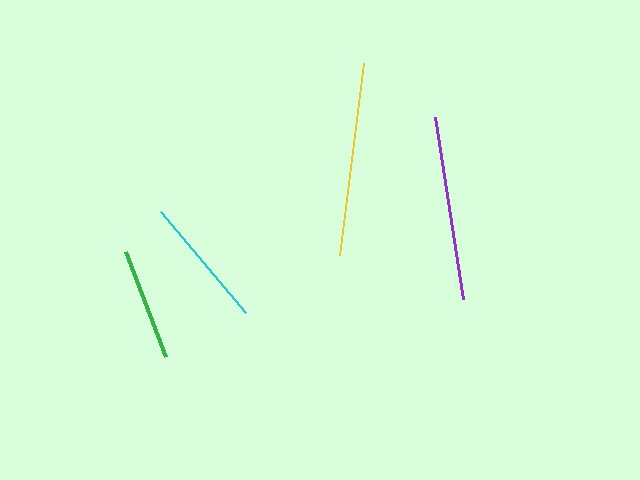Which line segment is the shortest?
The green line is the shortest at approximately 112 pixels.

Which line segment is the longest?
The yellow line is the longest at approximately 193 pixels.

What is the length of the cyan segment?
The cyan segment is approximately 132 pixels long.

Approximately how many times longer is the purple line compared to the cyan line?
The purple line is approximately 1.4 times the length of the cyan line.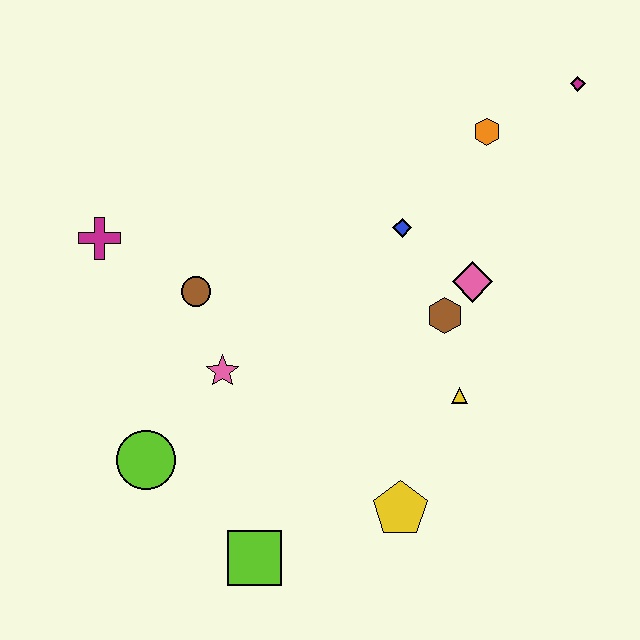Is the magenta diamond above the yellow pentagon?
Yes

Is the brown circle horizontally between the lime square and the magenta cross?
Yes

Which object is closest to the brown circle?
The pink star is closest to the brown circle.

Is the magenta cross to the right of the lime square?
No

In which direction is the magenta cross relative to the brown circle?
The magenta cross is to the left of the brown circle.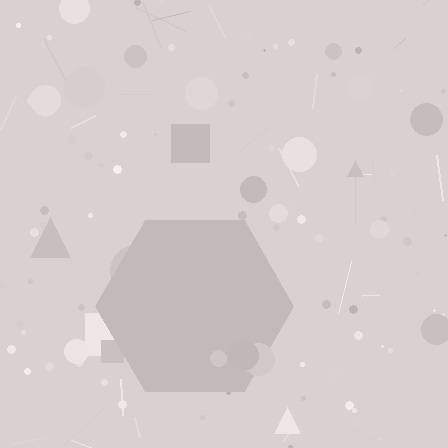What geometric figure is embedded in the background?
A hexagon is embedded in the background.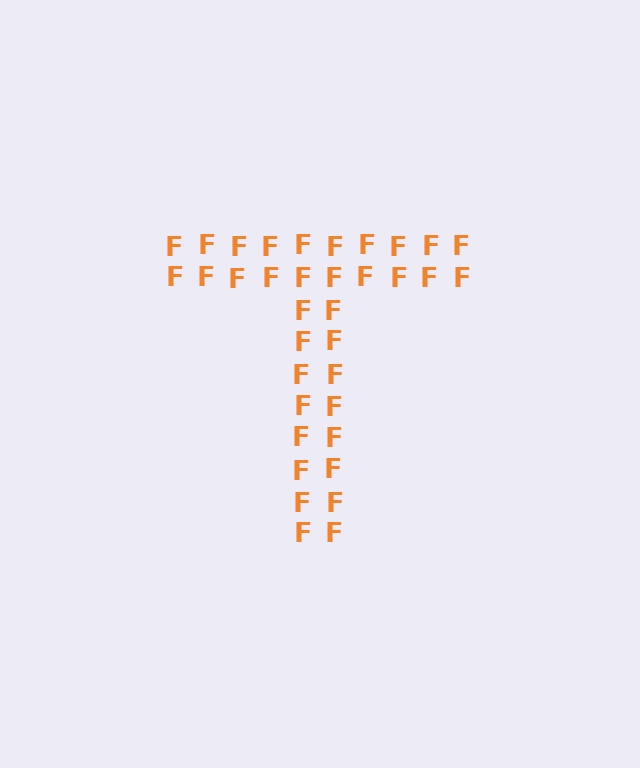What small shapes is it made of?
It is made of small letter F's.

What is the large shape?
The large shape is the letter T.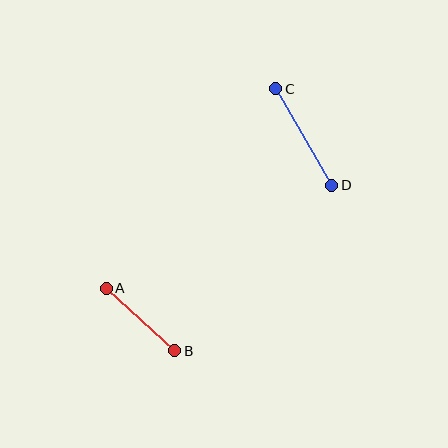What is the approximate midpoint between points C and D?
The midpoint is at approximately (304, 137) pixels.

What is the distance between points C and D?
The distance is approximately 112 pixels.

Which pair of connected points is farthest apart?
Points C and D are farthest apart.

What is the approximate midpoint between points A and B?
The midpoint is at approximately (141, 320) pixels.